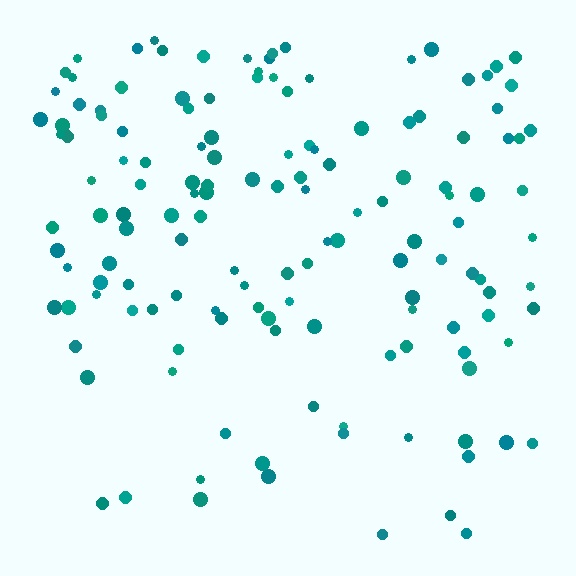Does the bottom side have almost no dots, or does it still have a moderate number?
Still a moderate number, just noticeably fewer than the top.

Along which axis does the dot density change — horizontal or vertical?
Vertical.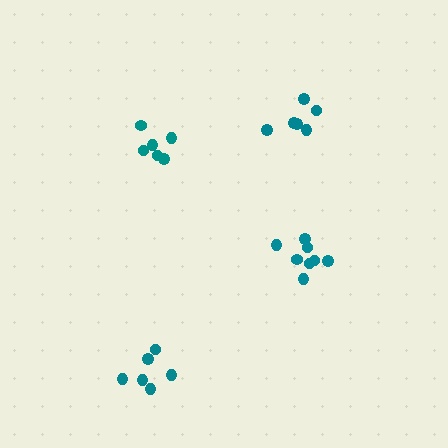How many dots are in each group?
Group 1: 8 dots, Group 2: 6 dots, Group 3: 6 dots, Group 4: 6 dots (26 total).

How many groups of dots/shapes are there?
There are 4 groups.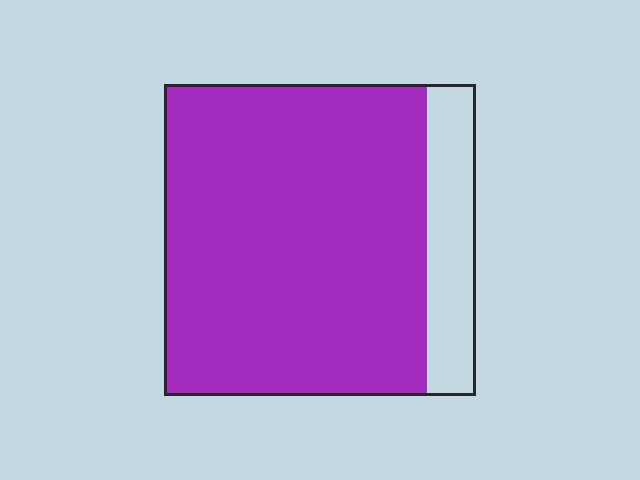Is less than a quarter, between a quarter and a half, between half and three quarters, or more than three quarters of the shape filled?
More than three quarters.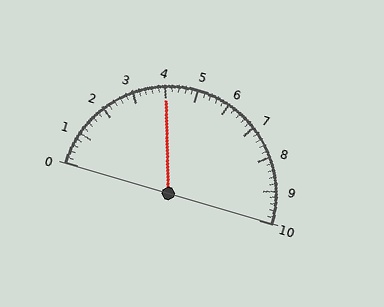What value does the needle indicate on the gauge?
The needle indicates approximately 4.0.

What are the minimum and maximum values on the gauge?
The gauge ranges from 0 to 10.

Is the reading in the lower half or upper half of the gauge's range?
The reading is in the lower half of the range (0 to 10).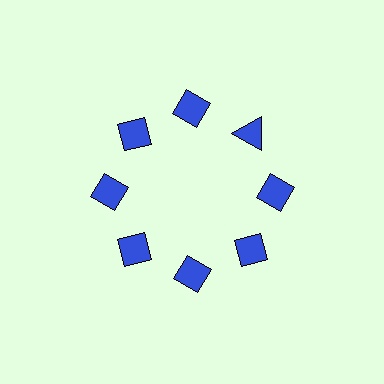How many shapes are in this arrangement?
There are 8 shapes arranged in a ring pattern.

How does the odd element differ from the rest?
It has a different shape: triangle instead of diamond.